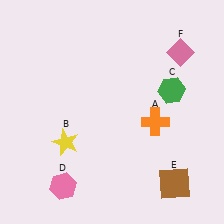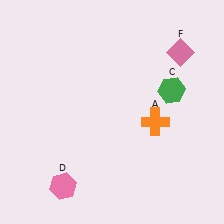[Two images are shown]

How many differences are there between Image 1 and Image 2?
There are 2 differences between the two images.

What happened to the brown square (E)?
The brown square (E) was removed in Image 2. It was in the bottom-right area of Image 1.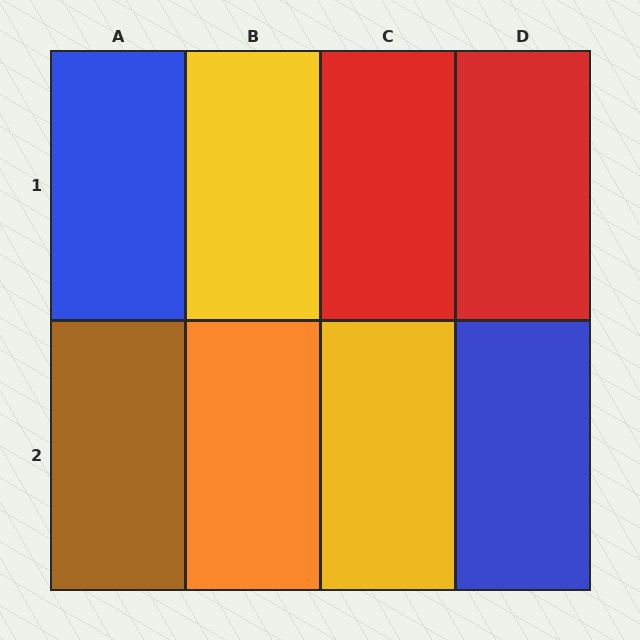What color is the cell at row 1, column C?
Red.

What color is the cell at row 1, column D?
Red.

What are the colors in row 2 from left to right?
Brown, orange, yellow, blue.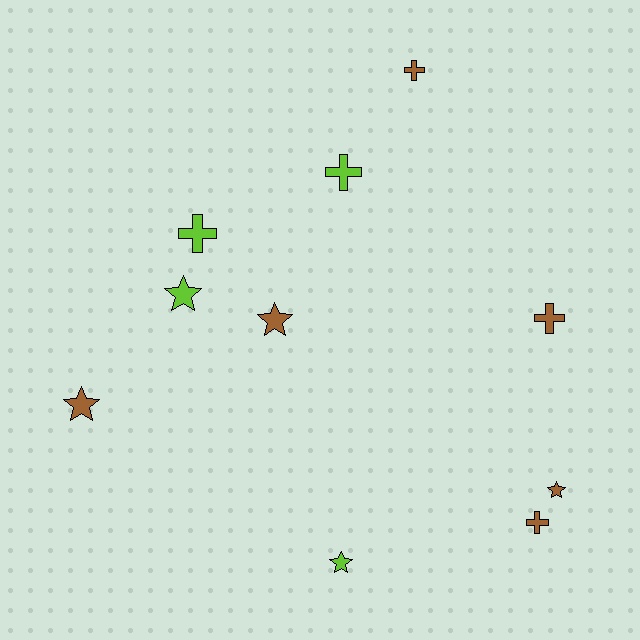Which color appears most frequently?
Brown, with 6 objects.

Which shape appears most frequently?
Star, with 5 objects.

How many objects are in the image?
There are 10 objects.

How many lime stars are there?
There are 2 lime stars.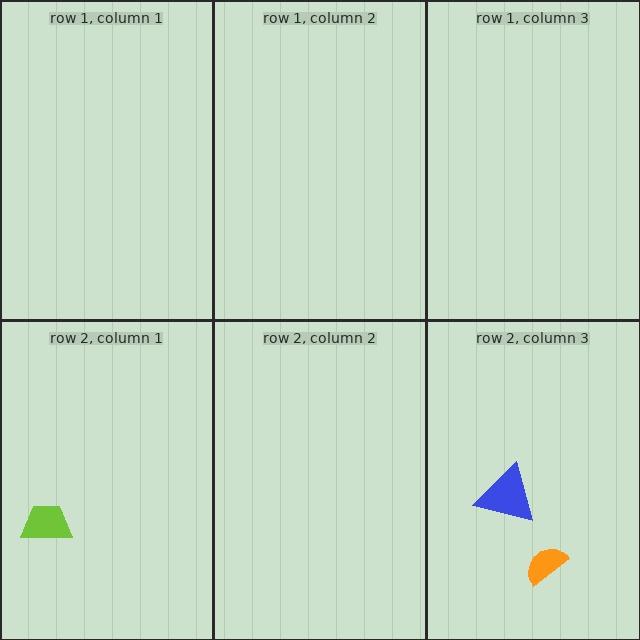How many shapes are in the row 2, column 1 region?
1.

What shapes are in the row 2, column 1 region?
The lime trapezoid.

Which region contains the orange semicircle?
The row 2, column 3 region.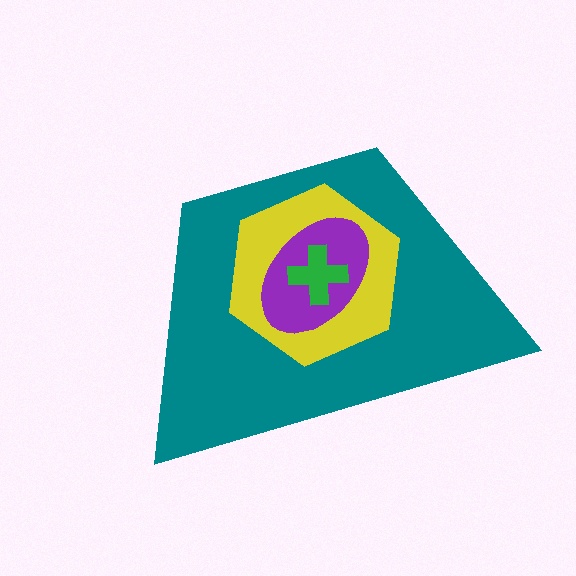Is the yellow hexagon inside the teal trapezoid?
Yes.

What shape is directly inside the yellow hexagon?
The purple ellipse.